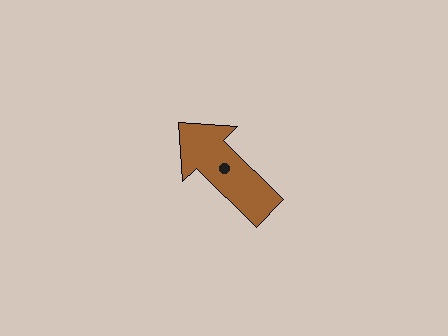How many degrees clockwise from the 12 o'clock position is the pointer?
Approximately 315 degrees.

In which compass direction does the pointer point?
Northwest.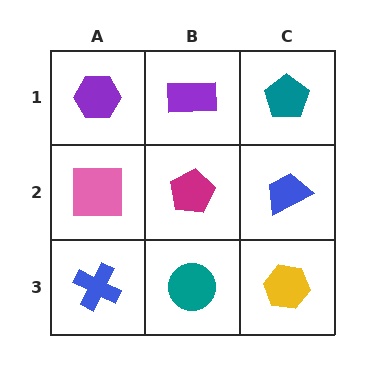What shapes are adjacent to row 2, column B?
A purple rectangle (row 1, column B), a teal circle (row 3, column B), a pink square (row 2, column A), a blue trapezoid (row 2, column C).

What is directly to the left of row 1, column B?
A purple hexagon.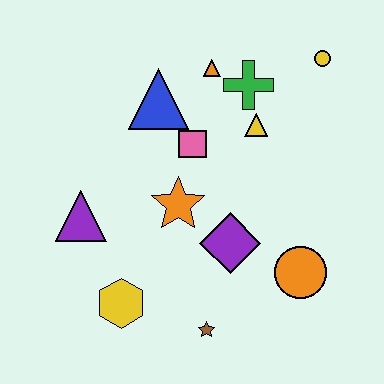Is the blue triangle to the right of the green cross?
No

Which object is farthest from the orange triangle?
The brown star is farthest from the orange triangle.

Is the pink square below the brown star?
No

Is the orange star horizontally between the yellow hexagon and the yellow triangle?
Yes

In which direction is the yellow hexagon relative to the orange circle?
The yellow hexagon is to the left of the orange circle.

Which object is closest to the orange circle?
The purple diamond is closest to the orange circle.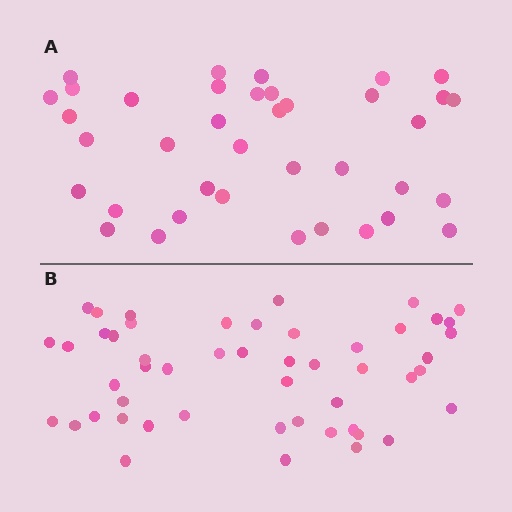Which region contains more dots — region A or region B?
Region B (the bottom region) has more dots.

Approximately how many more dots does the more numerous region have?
Region B has roughly 12 or so more dots than region A.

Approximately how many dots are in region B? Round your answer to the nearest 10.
About 50 dots.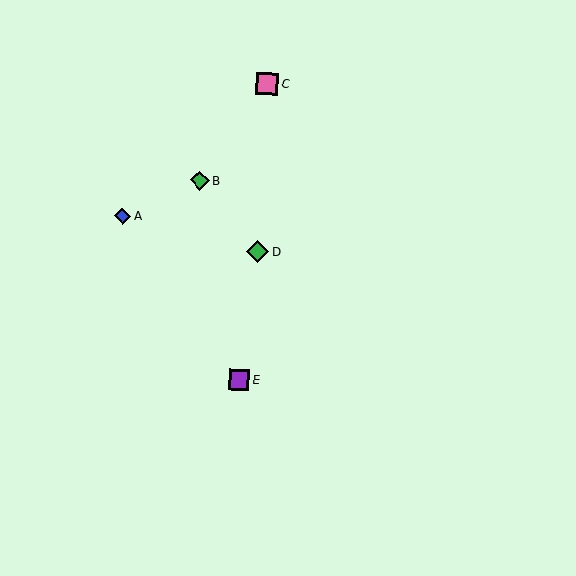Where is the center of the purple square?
The center of the purple square is at (239, 380).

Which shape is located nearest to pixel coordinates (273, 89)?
The pink square (labeled C) at (267, 84) is nearest to that location.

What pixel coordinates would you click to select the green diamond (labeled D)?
Click at (258, 252) to select the green diamond D.